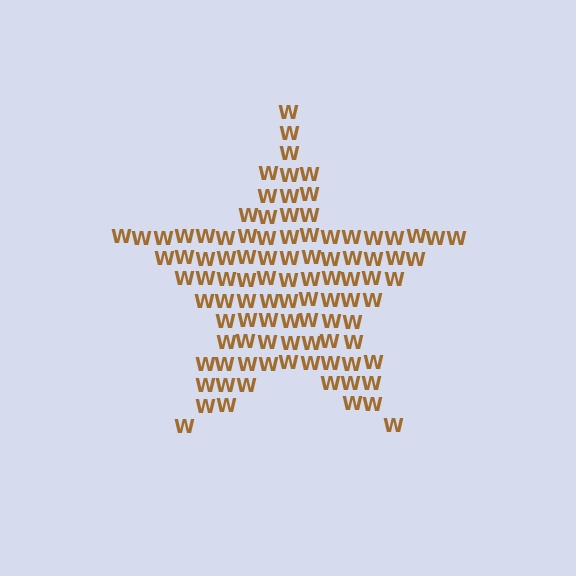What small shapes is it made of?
It is made of small letter W's.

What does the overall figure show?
The overall figure shows a star.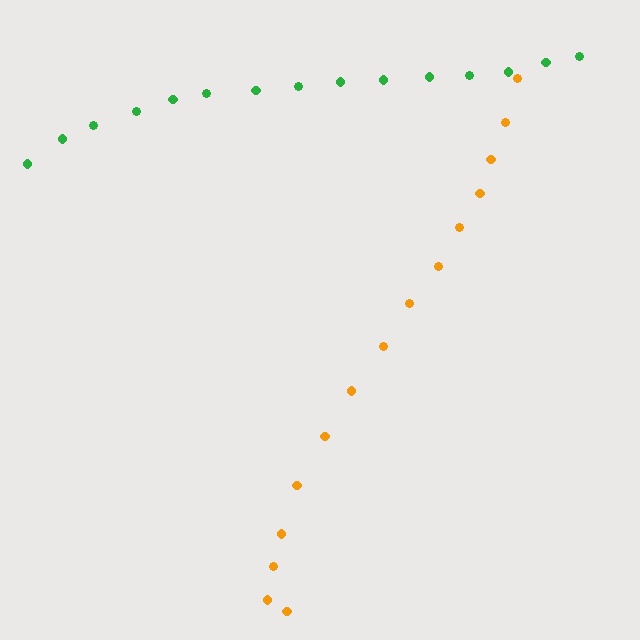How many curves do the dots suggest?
There are 2 distinct paths.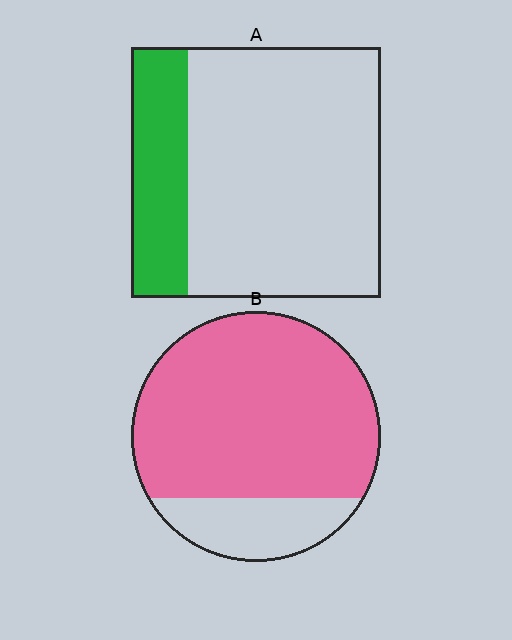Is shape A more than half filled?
No.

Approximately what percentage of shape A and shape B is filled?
A is approximately 25% and B is approximately 80%.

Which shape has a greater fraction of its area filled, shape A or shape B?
Shape B.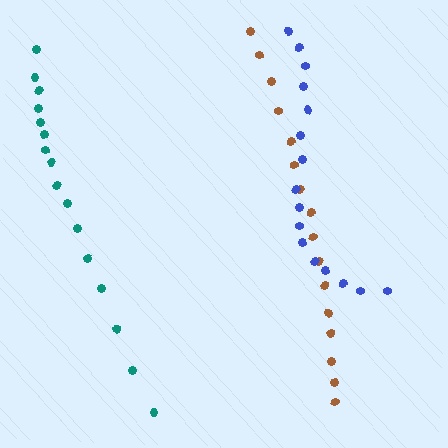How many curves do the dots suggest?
There are 3 distinct paths.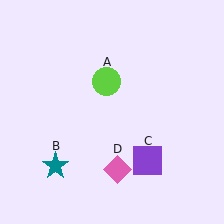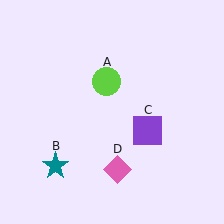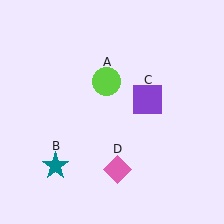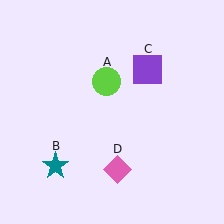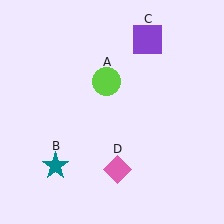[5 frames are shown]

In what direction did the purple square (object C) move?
The purple square (object C) moved up.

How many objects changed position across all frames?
1 object changed position: purple square (object C).